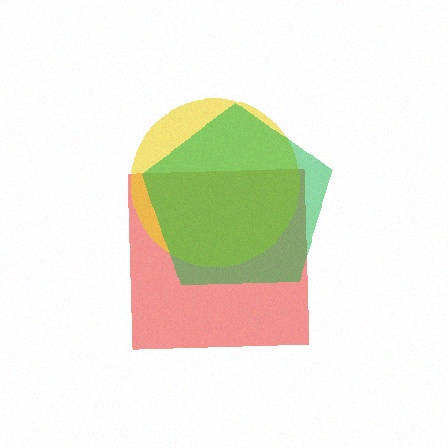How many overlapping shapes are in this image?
There are 3 overlapping shapes in the image.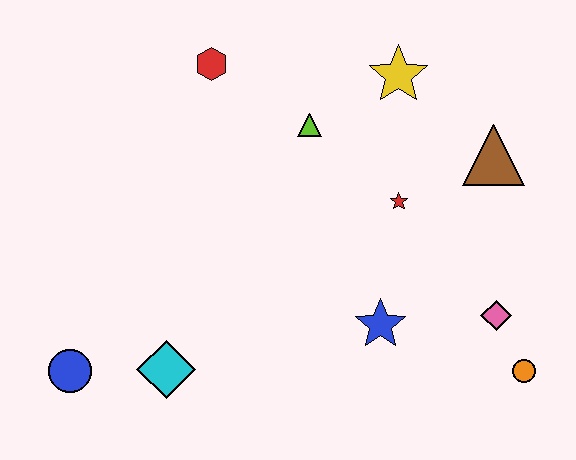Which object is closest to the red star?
The brown triangle is closest to the red star.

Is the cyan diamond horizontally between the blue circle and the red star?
Yes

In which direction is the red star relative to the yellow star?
The red star is below the yellow star.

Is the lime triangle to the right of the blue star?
No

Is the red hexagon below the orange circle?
No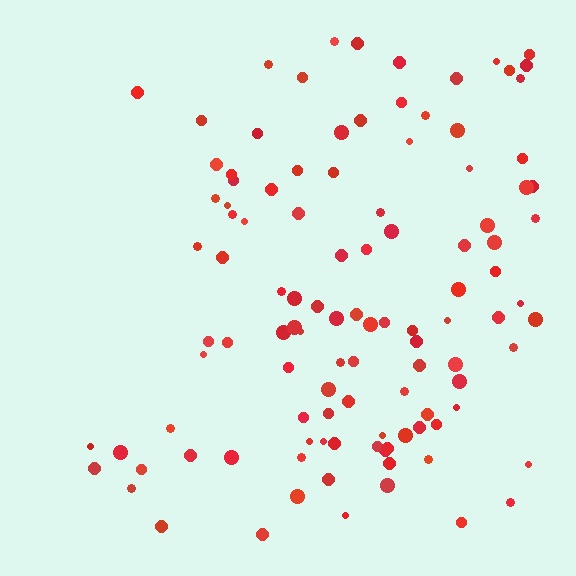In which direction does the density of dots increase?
From left to right, with the right side densest.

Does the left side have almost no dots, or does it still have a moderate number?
Still a moderate number, just noticeably fewer than the right.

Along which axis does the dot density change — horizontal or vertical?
Horizontal.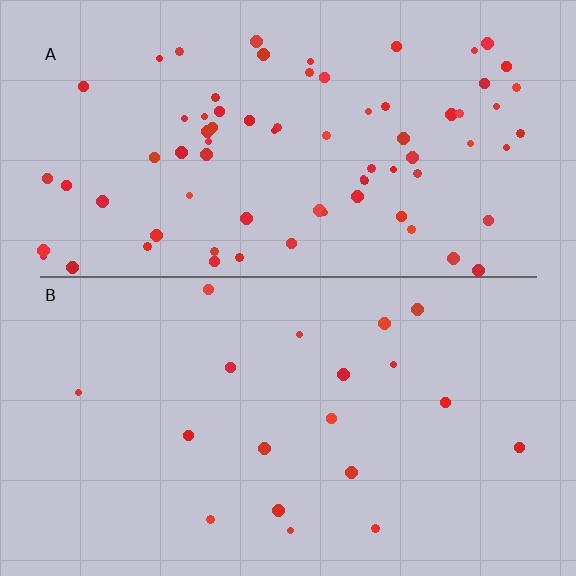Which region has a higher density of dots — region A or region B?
A (the top).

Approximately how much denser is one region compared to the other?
Approximately 4.0× — region A over region B.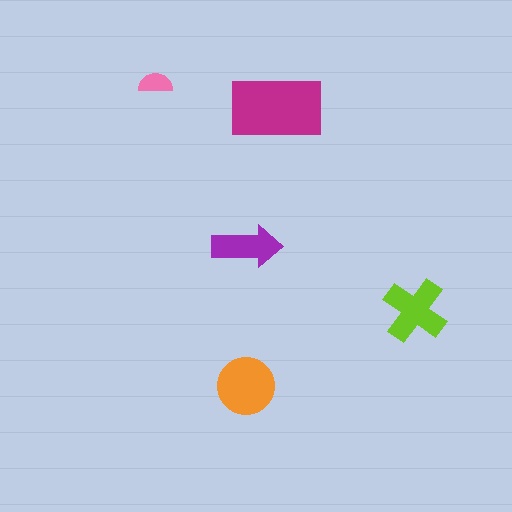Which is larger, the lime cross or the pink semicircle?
The lime cross.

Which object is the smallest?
The pink semicircle.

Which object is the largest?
The magenta rectangle.